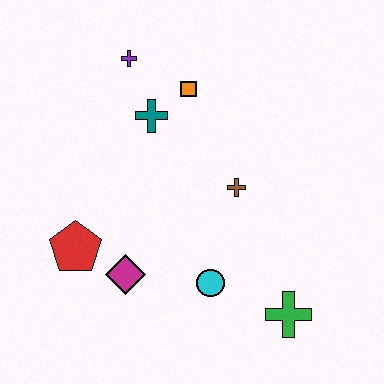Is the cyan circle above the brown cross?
No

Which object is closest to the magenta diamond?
The red pentagon is closest to the magenta diamond.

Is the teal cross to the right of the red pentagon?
Yes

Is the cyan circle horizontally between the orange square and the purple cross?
No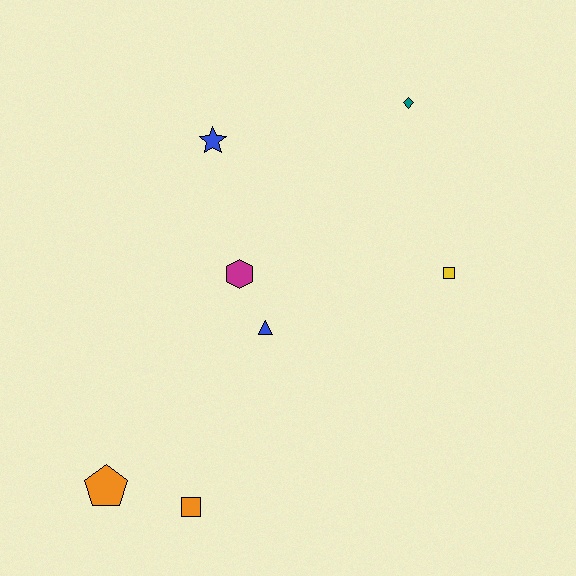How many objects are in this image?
There are 7 objects.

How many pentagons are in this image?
There is 1 pentagon.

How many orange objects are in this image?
There are 2 orange objects.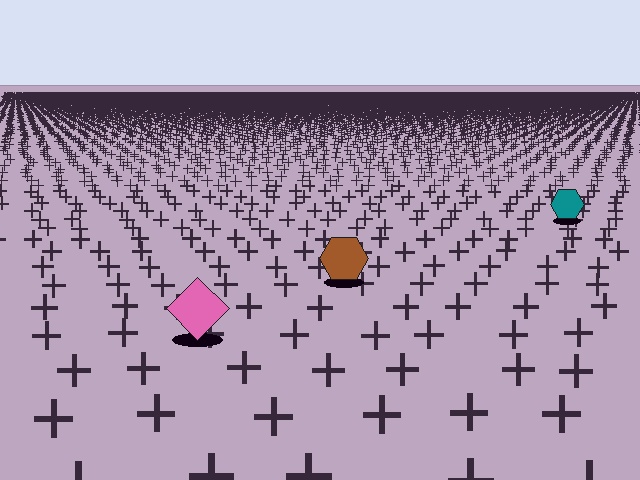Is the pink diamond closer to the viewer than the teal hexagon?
Yes. The pink diamond is closer — you can tell from the texture gradient: the ground texture is coarser near it.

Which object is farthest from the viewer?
The teal hexagon is farthest from the viewer. It appears smaller and the ground texture around it is denser.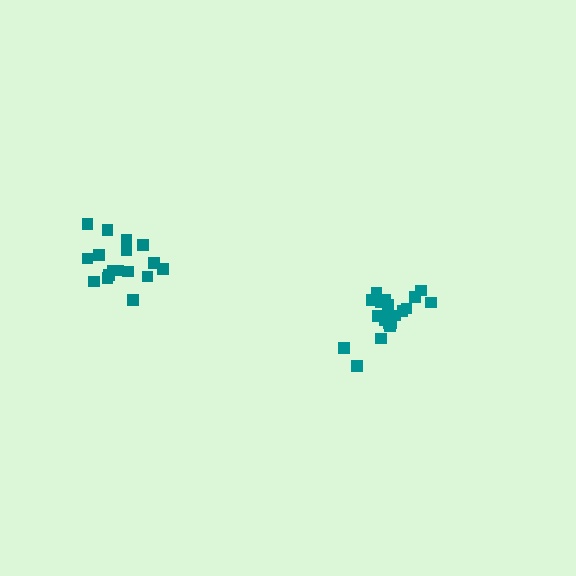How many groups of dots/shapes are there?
There are 2 groups.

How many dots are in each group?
Group 1: 17 dots, Group 2: 20 dots (37 total).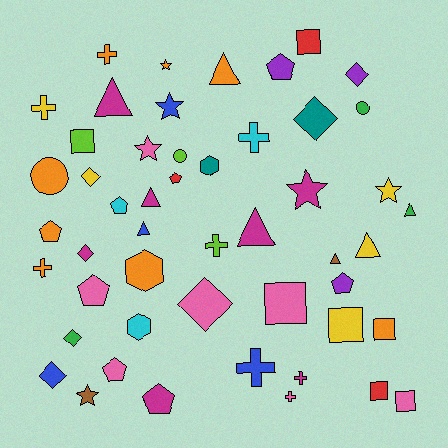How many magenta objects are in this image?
There are 7 magenta objects.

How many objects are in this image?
There are 50 objects.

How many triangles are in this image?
There are 8 triangles.